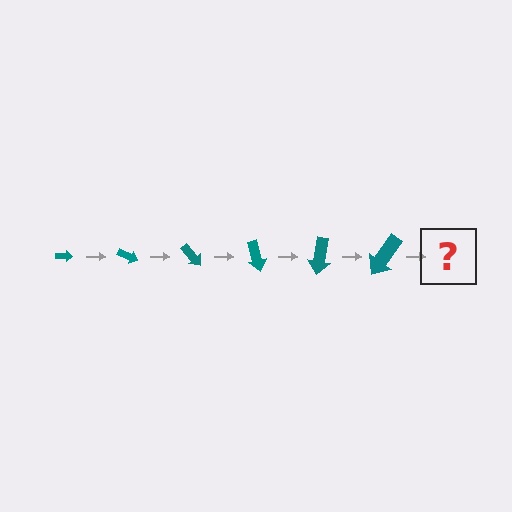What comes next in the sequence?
The next element should be an arrow, larger than the previous one and rotated 150 degrees from the start.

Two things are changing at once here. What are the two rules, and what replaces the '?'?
The two rules are that the arrow grows larger each step and it rotates 25 degrees each step. The '?' should be an arrow, larger than the previous one and rotated 150 degrees from the start.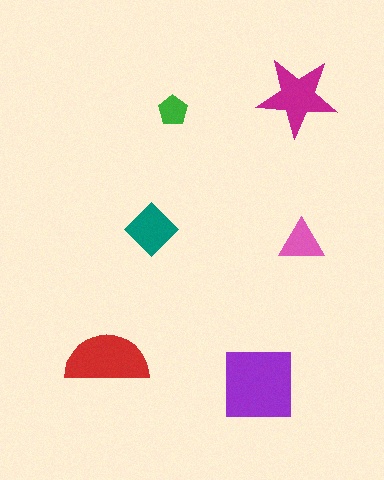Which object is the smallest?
The green pentagon.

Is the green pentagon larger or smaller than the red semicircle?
Smaller.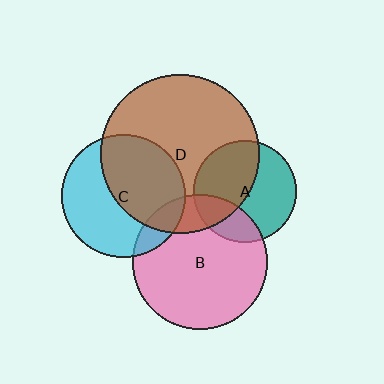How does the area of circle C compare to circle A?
Approximately 1.5 times.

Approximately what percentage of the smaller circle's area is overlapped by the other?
Approximately 20%.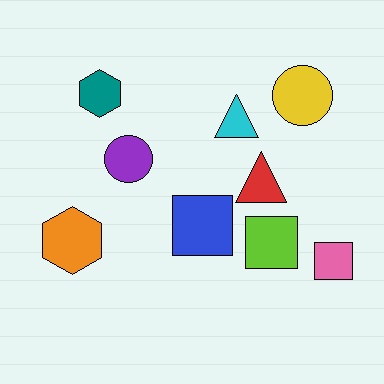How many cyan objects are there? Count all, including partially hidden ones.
There is 1 cyan object.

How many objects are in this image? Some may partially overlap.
There are 9 objects.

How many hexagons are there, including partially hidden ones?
There are 2 hexagons.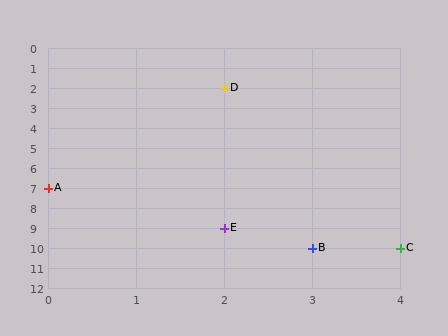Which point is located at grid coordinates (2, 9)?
Point E is at (2, 9).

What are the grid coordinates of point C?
Point C is at grid coordinates (4, 10).